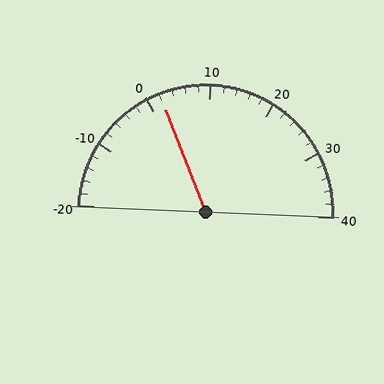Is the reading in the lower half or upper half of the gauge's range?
The reading is in the lower half of the range (-20 to 40).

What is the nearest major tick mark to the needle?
The nearest major tick mark is 0.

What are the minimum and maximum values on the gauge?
The gauge ranges from -20 to 40.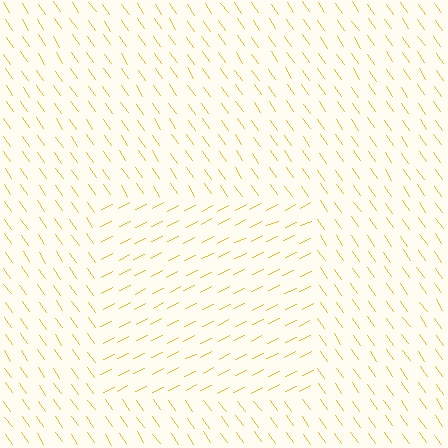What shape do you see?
I see a rectangle.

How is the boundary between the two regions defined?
The boundary is defined purely by a change in line orientation (approximately 82 degrees difference). All lines are the same color and thickness.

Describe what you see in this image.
The image is filled with small yellow line segments. A rectangle region in the image has lines oriented differently from the surrounding lines, creating a visible texture boundary.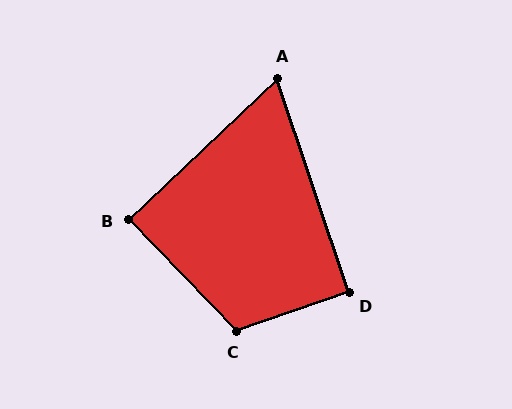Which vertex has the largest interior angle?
C, at approximately 115 degrees.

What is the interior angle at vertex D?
Approximately 91 degrees (approximately right).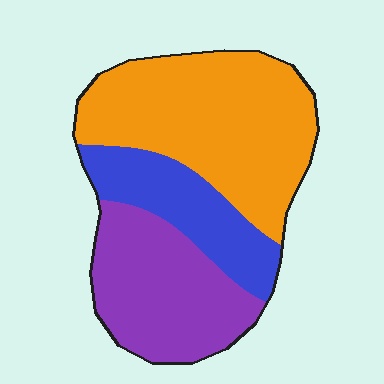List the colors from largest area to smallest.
From largest to smallest: orange, purple, blue.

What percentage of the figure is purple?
Purple takes up about one third (1/3) of the figure.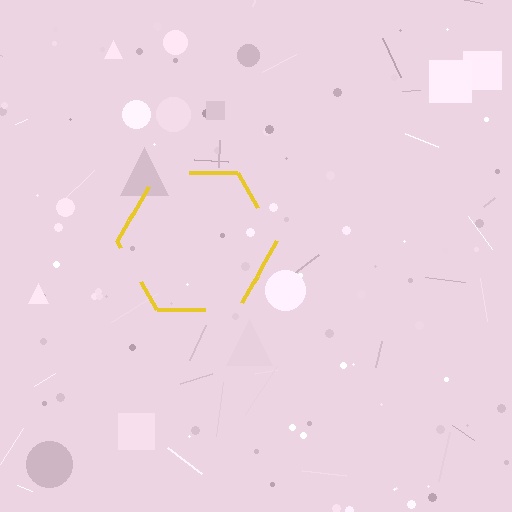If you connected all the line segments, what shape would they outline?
They would outline a hexagon.